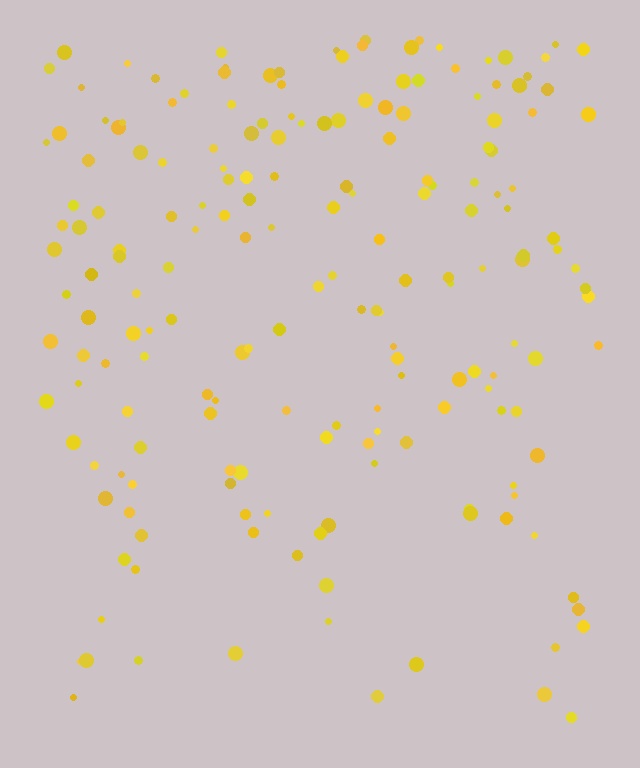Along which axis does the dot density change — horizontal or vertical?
Vertical.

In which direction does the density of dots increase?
From bottom to top, with the top side densest.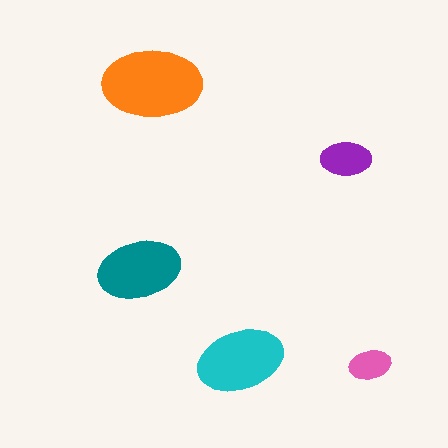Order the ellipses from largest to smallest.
the orange one, the cyan one, the teal one, the purple one, the pink one.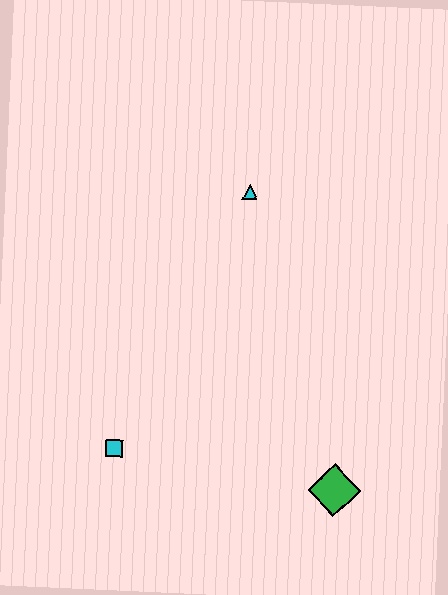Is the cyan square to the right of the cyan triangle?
No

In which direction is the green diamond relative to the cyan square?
The green diamond is to the right of the cyan square.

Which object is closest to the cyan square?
The green diamond is closest to the cyan square.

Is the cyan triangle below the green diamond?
No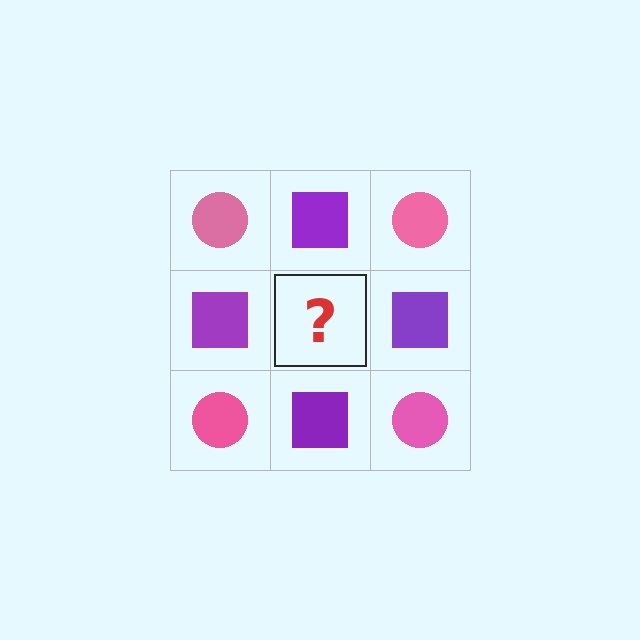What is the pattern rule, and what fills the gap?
The rule is that it alternates pink circle and purple square in a checkerboard pattern. The gap should be filled with a pink circle.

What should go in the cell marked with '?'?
The missing cell should contain a pink circle.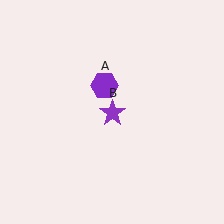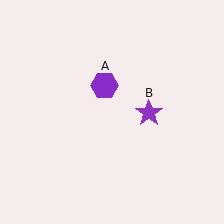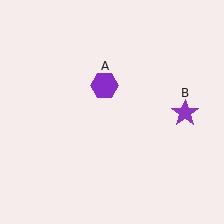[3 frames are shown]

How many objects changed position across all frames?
1 object changed position: purple star (object B).